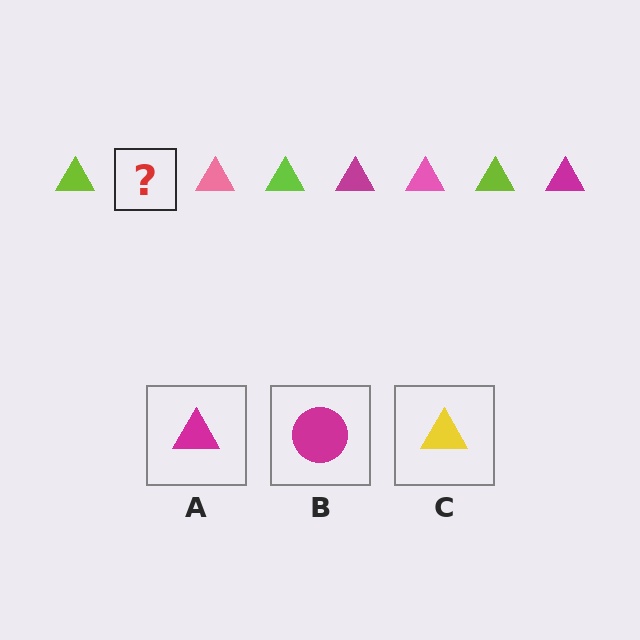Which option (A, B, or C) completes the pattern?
A.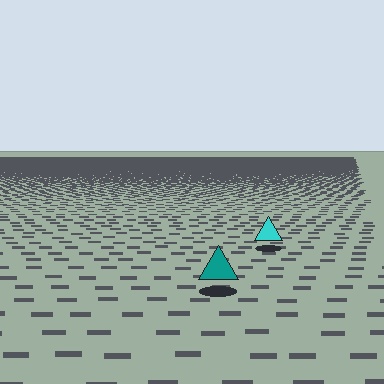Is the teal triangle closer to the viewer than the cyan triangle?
Yes. The teal triangle is closer — you can tell from the texture gradient: the ground texture is coarser near it.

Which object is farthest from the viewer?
The cyan triangle is farthest from the viewer. It appears smaller and the ground texture around it is denser.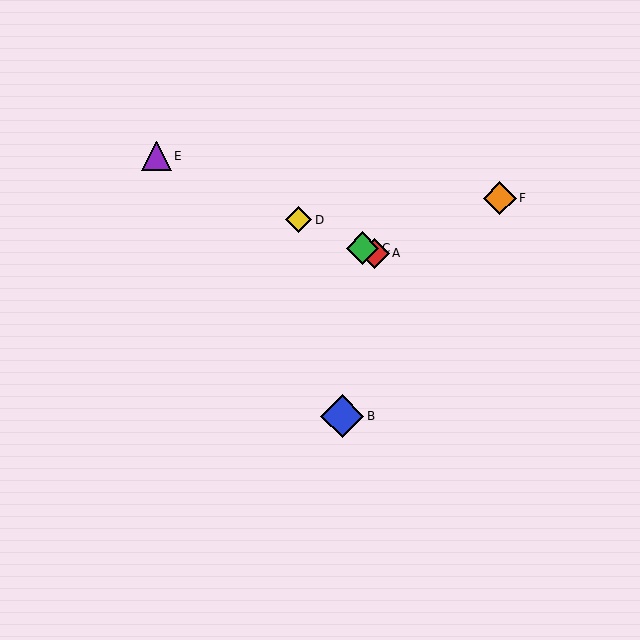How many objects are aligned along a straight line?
4 objects (A, C, D, E) are aligned along a straight line.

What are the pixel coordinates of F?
Object F is at (500, 198).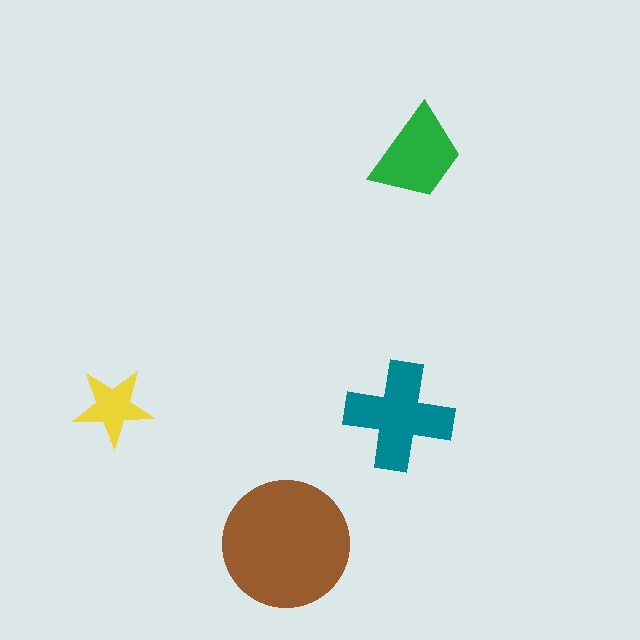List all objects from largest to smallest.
The brown circle, the teal cross, the green trapezoid, the yellow star.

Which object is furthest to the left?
The yellow star is leftmost.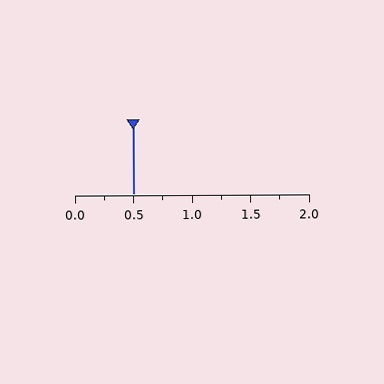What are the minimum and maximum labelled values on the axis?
The axis runs from 0.0 to 2.0.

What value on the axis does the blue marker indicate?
The marker indicates approximately 0.5.